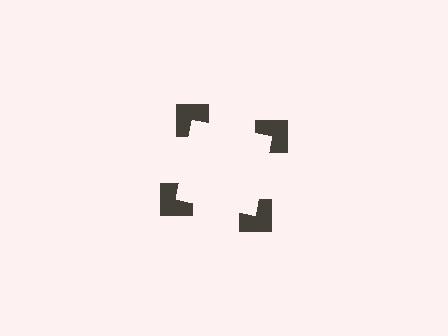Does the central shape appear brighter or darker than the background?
It typically appears slightly brighter than the background, even though no actual brightness change is drawn.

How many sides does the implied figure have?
4 sides.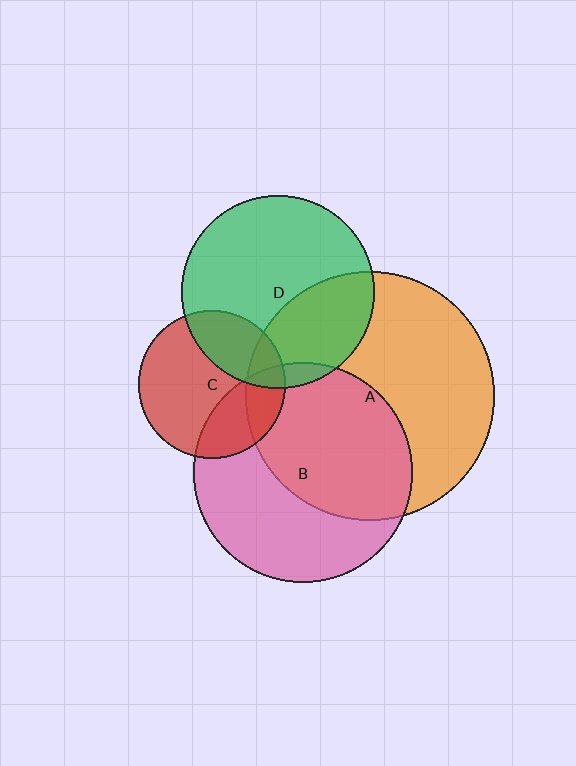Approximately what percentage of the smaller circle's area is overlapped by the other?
Approximately 30%.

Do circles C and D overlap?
Yes.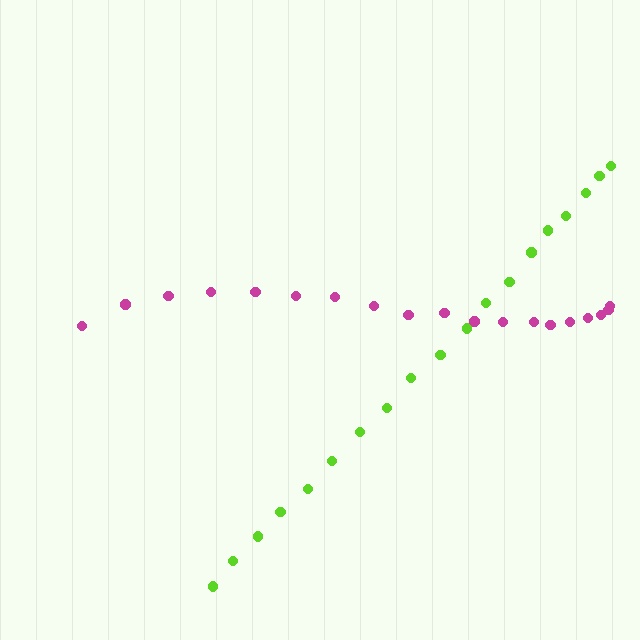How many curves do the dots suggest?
There are 2 distinct paths.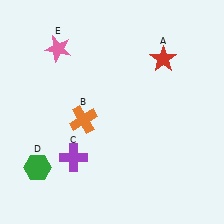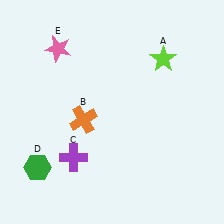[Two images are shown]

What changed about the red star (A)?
In Image 1, A is red. In Image 2, it changed to lime.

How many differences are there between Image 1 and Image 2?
There is 1 difference between the two images.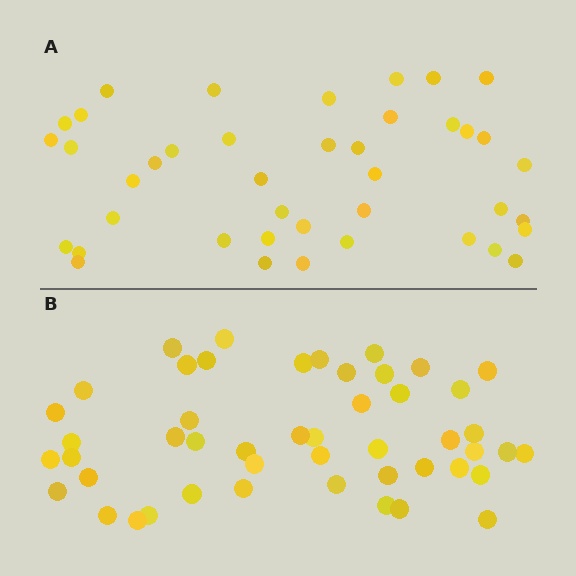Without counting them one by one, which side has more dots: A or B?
Region B (the bottom region) has more dots.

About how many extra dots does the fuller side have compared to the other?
Region B has roughly 8 or so more dots than region A.